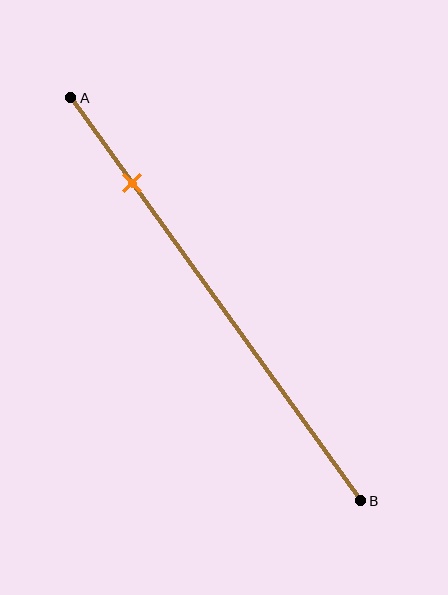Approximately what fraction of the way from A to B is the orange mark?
The orange mark is approximately 20% of the way from A to B.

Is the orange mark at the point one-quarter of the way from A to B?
No, the mark is at about 20% from A, not at the 25% one-quarter point.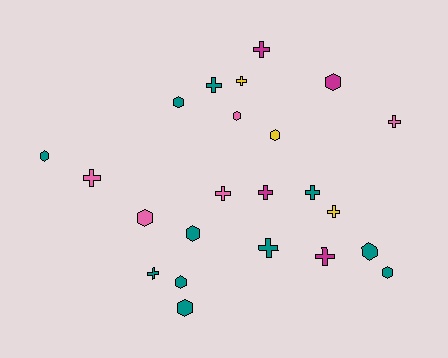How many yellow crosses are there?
There are 2 yellow crosses.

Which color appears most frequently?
Teal, with 11 objects.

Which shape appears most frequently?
Cross, with 12 objects.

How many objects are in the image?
There are 23 objects.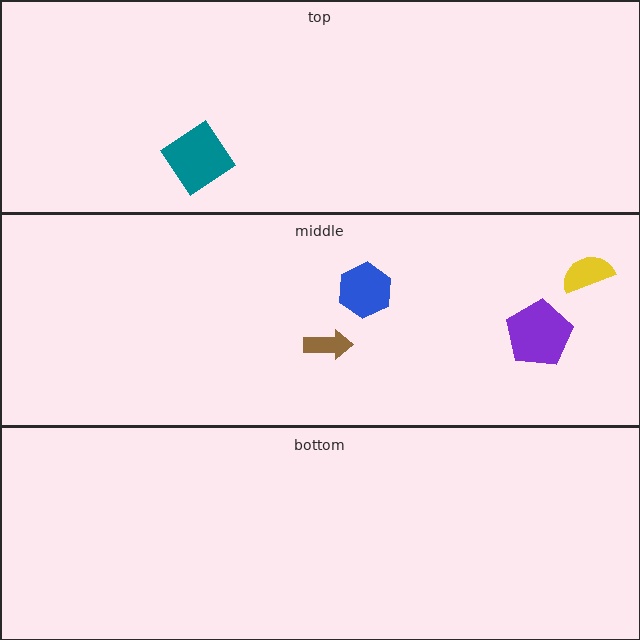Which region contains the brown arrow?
The middle region.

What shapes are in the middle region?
The brown arrow, the yellow semicircle, the purple pentagon, the blue hexagon.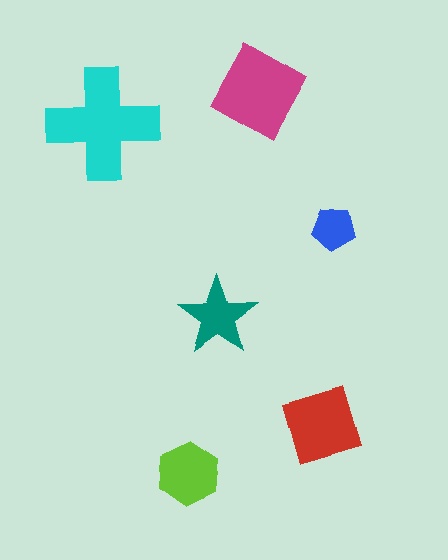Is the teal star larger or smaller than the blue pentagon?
Larger.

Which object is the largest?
The cyan cross.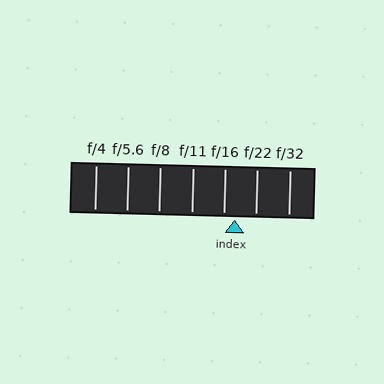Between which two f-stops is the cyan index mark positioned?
The index mark is between f/16 and f/22.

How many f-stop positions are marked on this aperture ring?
There are 7 f-stop positions marked.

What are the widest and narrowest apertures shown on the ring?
The widest aperture shown is f/4 and the narrowest is f/32.